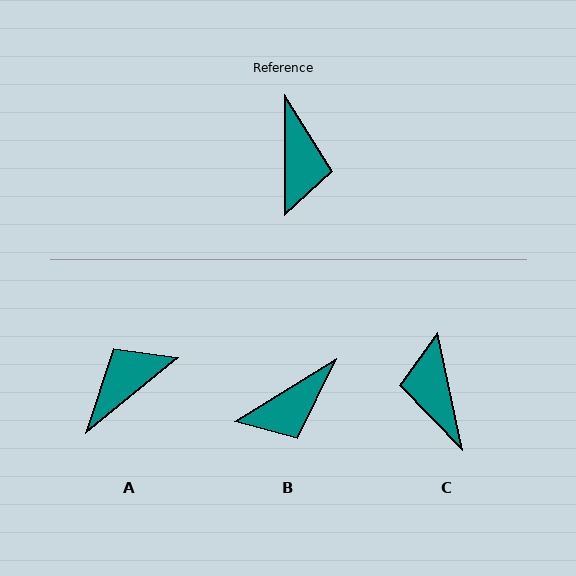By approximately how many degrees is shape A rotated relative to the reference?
Approximately 129 degrees counter-clockwise.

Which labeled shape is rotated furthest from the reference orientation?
C, about 168 degrees away.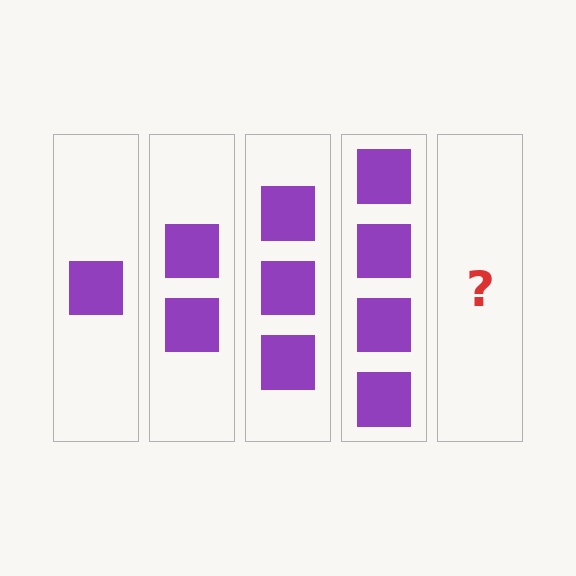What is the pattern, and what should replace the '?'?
The pattern is that each step adds one more square. The '?' should be 5 squares.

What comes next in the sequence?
The next element should be 5 squares.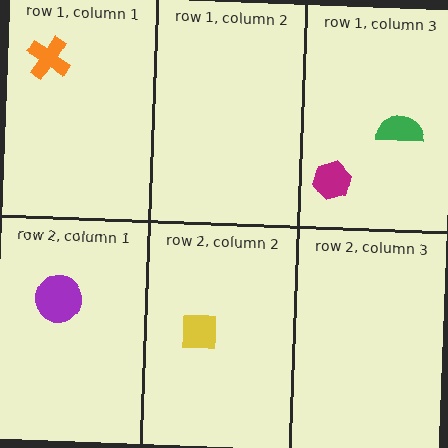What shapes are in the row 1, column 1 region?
The orange cross.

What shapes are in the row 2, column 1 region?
The purple circle.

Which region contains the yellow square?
The row 2, column 2 region.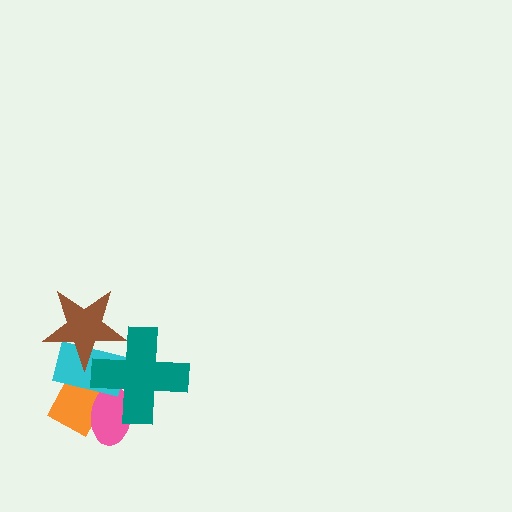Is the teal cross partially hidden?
Yes, it is partially covered by another shape.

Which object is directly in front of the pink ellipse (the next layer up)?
The cyan rectangle is directly in front of the pink ellipse.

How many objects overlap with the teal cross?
4 objects overlap with the teal cross.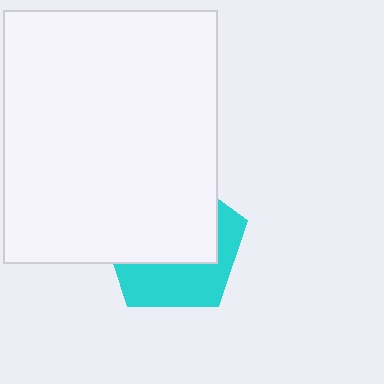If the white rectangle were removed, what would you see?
You would see the complete cyan pentagon.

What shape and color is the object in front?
The object in front is a white rectangle.